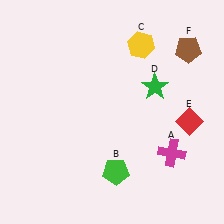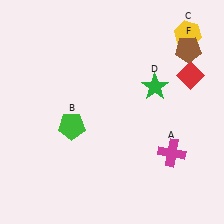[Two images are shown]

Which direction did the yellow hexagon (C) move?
The yellow hexagon (C) moved right.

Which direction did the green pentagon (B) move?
The green pentagon (B) moved up.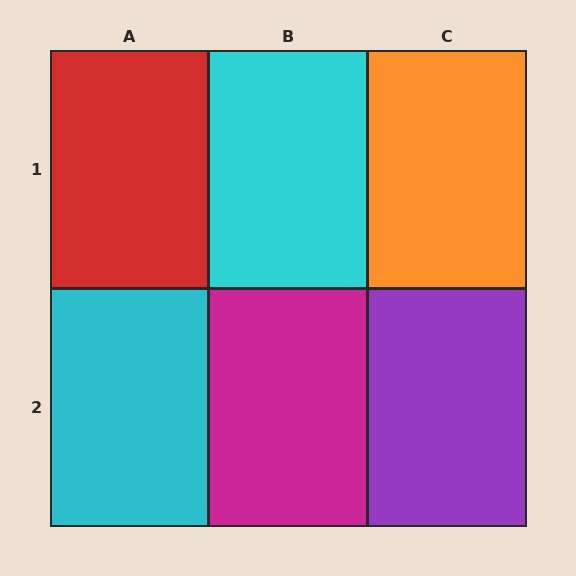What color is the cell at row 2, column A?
Cyan.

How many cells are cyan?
2 cells are cyan.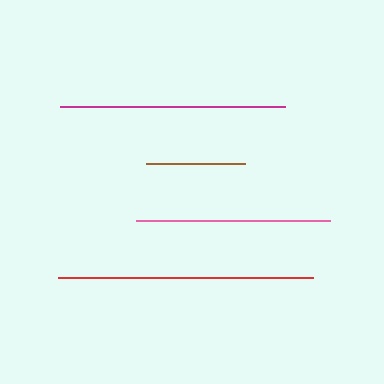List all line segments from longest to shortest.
From longest to shortest: red, magenta, pink, brown.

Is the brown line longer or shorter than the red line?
The red line is longer than the brown line.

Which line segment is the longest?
The red line is the longest at approximately 254 pixels.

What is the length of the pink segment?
The pink segment is approximately 194 pixels long.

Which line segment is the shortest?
The brown line is the shortest at approximately 99 pixels.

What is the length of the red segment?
The red segment is approximately 254 pixels long.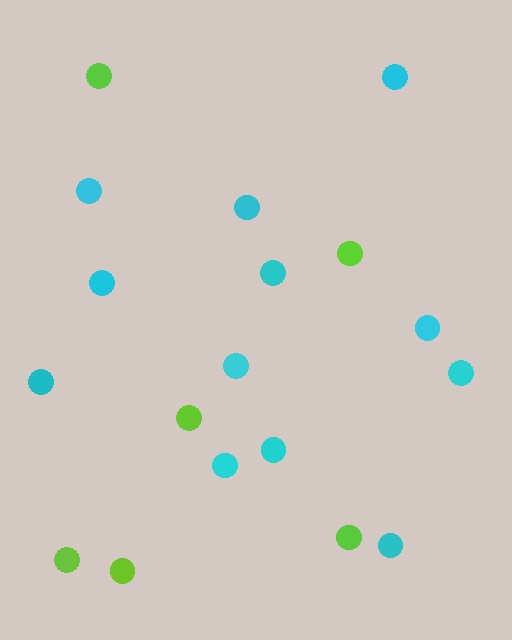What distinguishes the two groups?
There are 2 groups: one group of lime circles (6) and one group of cyan circles (12).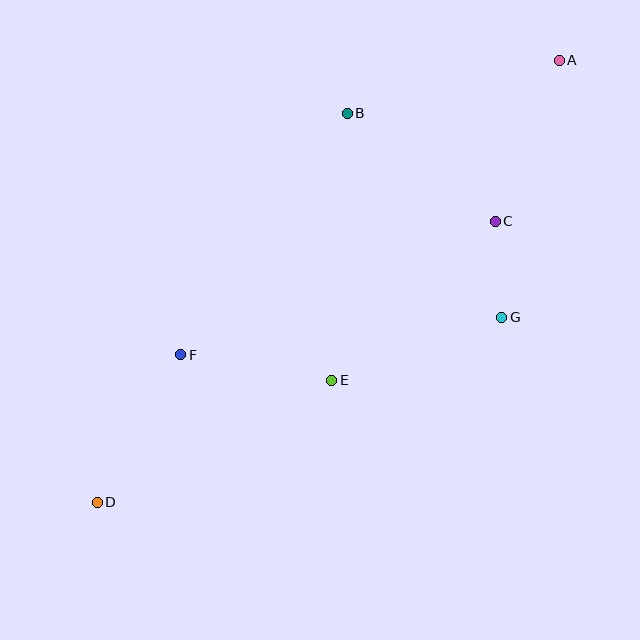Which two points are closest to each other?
Points C and G are closest to each other.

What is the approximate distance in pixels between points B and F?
The distance between B and F is approximately 294 pixels.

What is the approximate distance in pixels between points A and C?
The distance between A and C is approximately 173 pixels.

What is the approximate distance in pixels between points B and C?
The distance between B and C is approximately 183 pixels.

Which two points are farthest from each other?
Points A and D are farthest from each other.